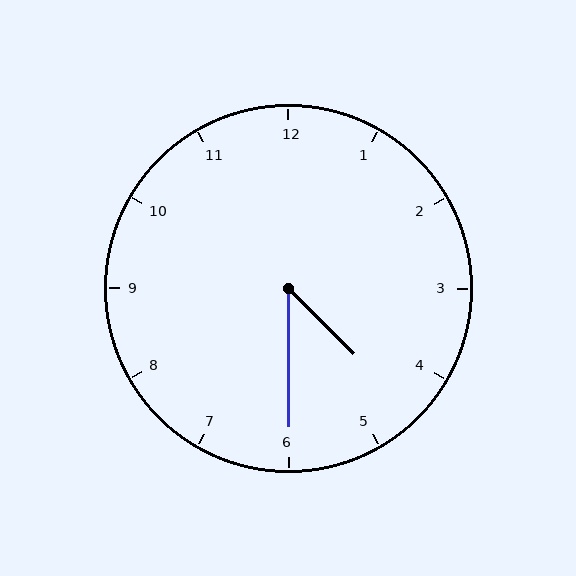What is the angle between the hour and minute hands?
Approximately 45 degrees.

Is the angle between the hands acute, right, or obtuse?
It is acute.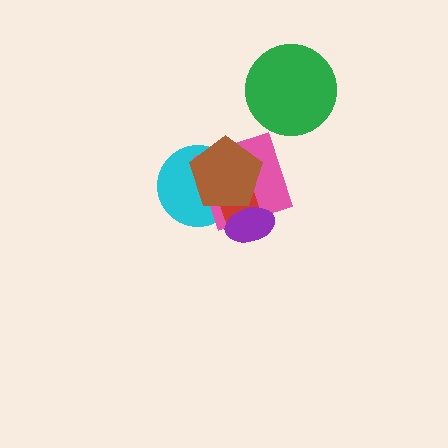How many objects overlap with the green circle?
0 objects overlap with the green circle.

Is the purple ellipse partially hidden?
No, no other shape covers it.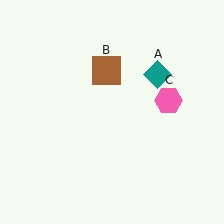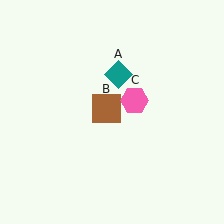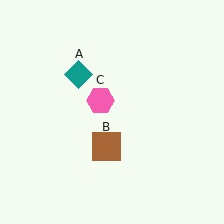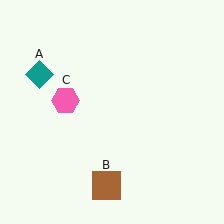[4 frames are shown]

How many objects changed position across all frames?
3 objects changed position: teal diamond (object A), brown square (object B), pink hexagon (object C).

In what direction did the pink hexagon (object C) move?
The pink hexagon (object C) moved left.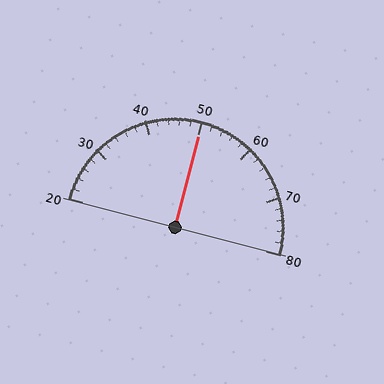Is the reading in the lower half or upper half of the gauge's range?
The reading is in the upper half of the range (20 to 80).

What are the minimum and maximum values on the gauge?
The gauge ranges from 20 to 80.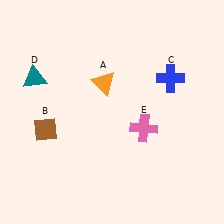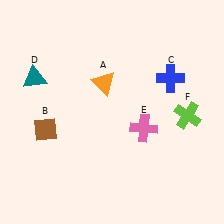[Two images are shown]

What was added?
A lime cross (F) was added in Image 2.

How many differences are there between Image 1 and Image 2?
There is 1 difference between the two images.